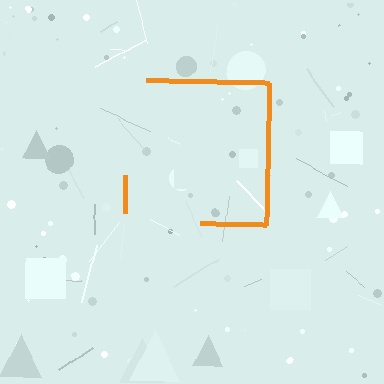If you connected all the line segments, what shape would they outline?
They would outline a square.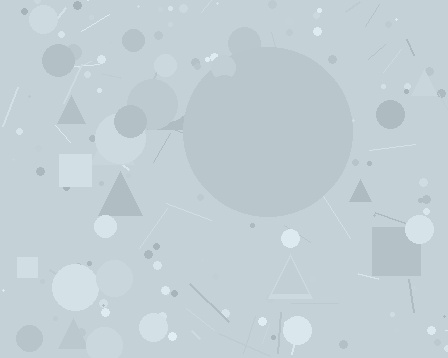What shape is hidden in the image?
A circle is hidden in the image.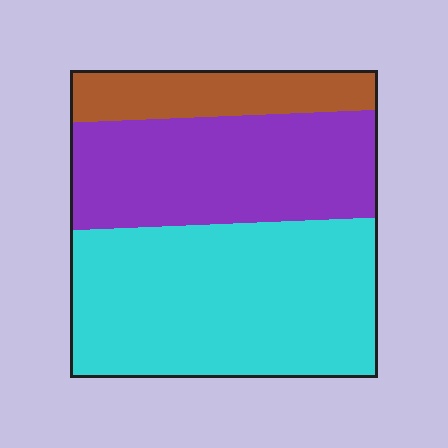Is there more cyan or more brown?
Cyan.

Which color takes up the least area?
Brown, at roughly 15%.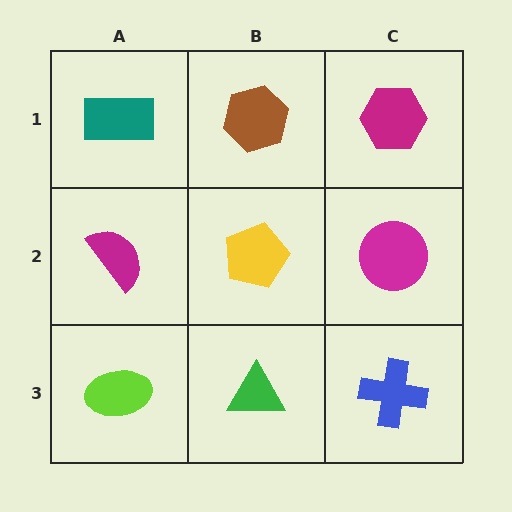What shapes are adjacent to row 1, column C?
A magenta circle (row 2, column C), a brown hexagon (row 1, column B).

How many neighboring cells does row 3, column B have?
3.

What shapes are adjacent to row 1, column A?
A magenta semicircle (row 2, column A), a brown hexagon (row 1, column B).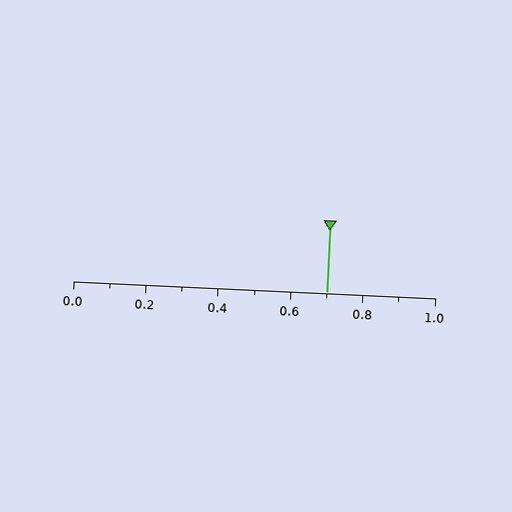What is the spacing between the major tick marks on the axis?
The major ticks are spaced 0.2 apart.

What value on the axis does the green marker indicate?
The marker indicates approximately 0.7.